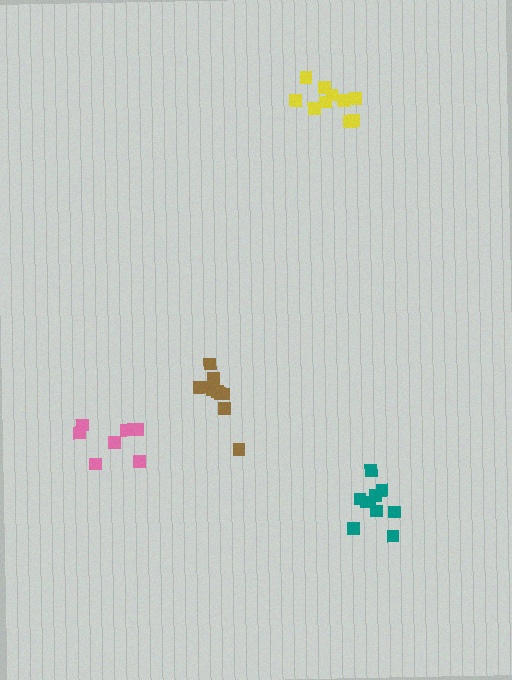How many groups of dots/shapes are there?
There are 4 groups.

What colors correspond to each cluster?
The clusters are colored: teal, pink, yellow, brown.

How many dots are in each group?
Group 1: 10 dots, Group 2: 7 dots, Group 3: 10 dots, Group 4: 10 dots (37 total).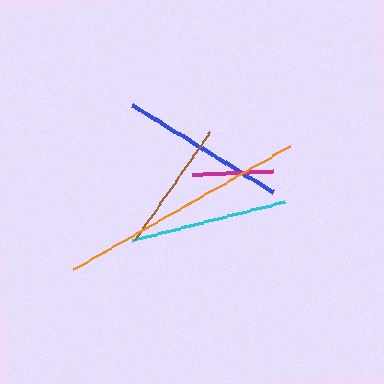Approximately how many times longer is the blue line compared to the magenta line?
The blue line is approximately 2.1 times the length of the magenta line.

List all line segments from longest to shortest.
From longest to shortest: orange, blue, cyan, brown, magenta.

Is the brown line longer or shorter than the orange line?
The orange line is longer than the brown line.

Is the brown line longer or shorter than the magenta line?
The brown line is longer than the magenta line.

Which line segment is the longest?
The orange line is the longest at approximately 249 pixels.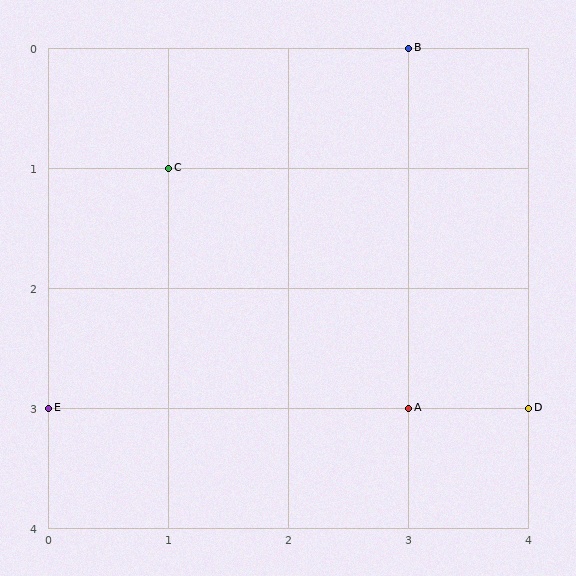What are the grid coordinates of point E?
Point E is at grid coordinates (0, 3).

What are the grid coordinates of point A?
Point A is at grid coordinates (3, 3).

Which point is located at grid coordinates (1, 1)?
Point C is at (1, 1).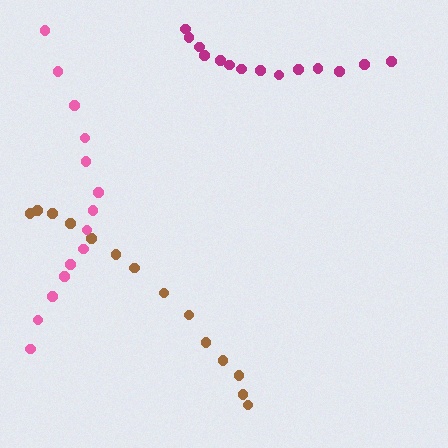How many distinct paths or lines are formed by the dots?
There are 3 distinct paths.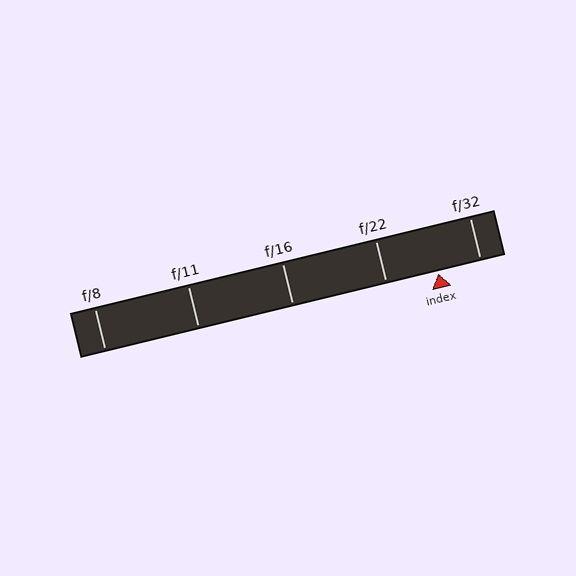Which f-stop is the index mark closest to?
The index mark is closest to f/32.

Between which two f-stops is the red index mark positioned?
The index mark is between f/22 and f/32.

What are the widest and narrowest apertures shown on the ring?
The widest aperture shown is f/8 and the narrowest is f/32.